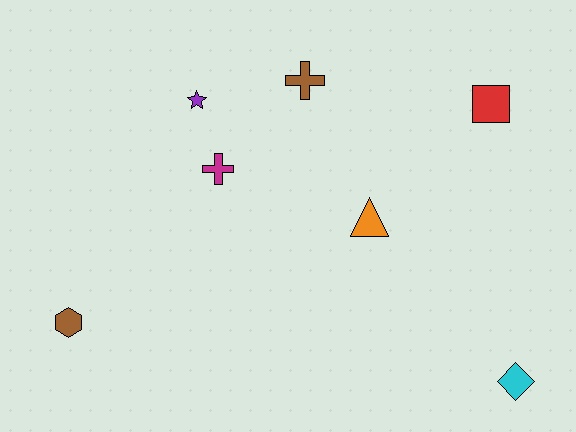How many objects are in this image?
There are 7 objects.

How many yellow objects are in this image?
There are no yellow objects.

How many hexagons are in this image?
There is 1 hexagon.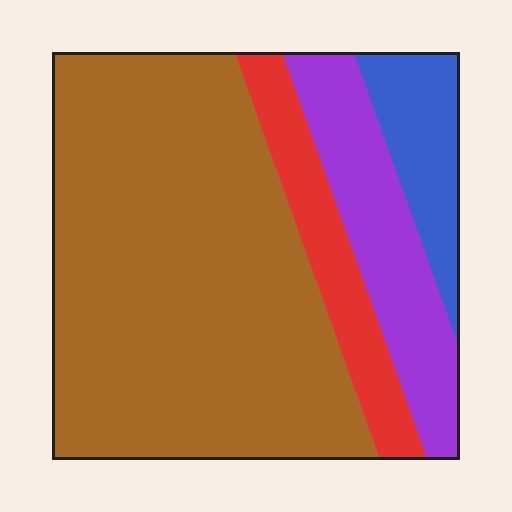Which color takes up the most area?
Brown, at roughly 65%.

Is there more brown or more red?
Brown.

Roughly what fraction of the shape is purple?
Purple takes up less than a sixth of the shape.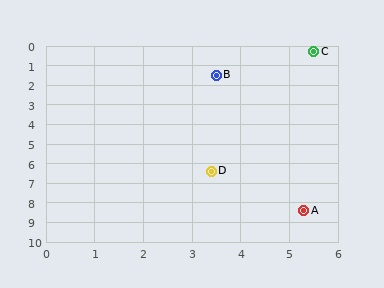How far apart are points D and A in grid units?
Points D and A are about 2.8 grid units apart.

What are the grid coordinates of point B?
Point B is at approximately (3.5, 1.5).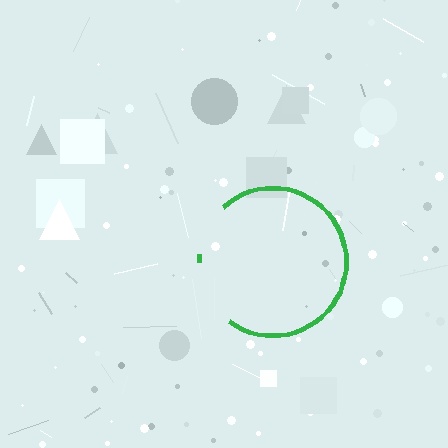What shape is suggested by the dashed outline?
The dashed outline suggests a circle.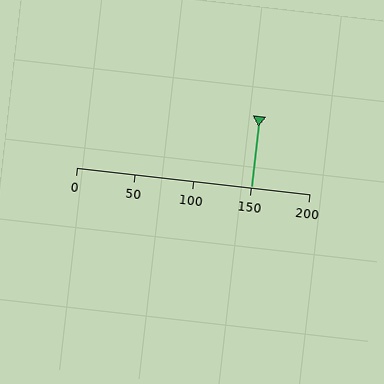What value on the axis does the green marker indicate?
The marker indicates approximately 150.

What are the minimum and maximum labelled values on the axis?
The axis runs from 0 to 200.